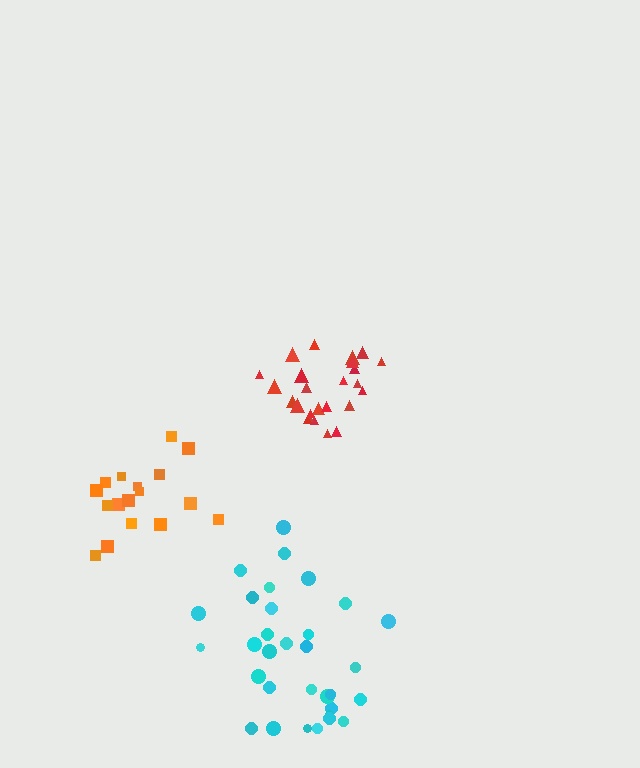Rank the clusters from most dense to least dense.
red, orange, cyan.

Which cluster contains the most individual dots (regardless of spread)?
Cyan (32).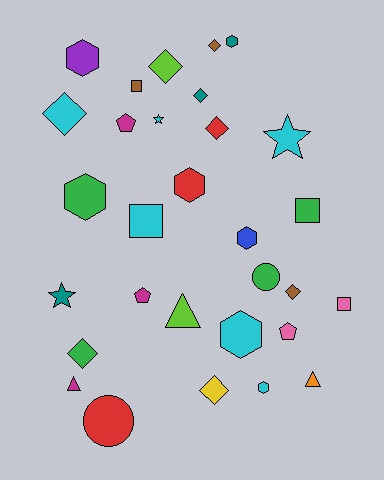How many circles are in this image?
There are 2 circles.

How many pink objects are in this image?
There are 2 pink objects.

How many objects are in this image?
There are 30 objects.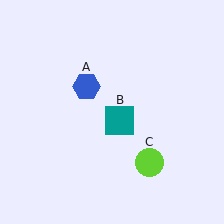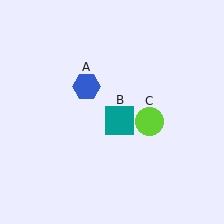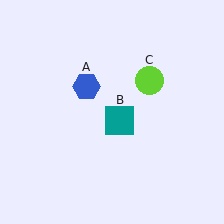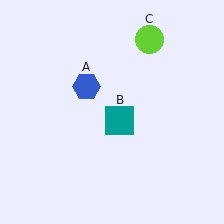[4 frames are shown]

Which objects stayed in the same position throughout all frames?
Blue hexagon (object A) and teal square (object B) remained stationary.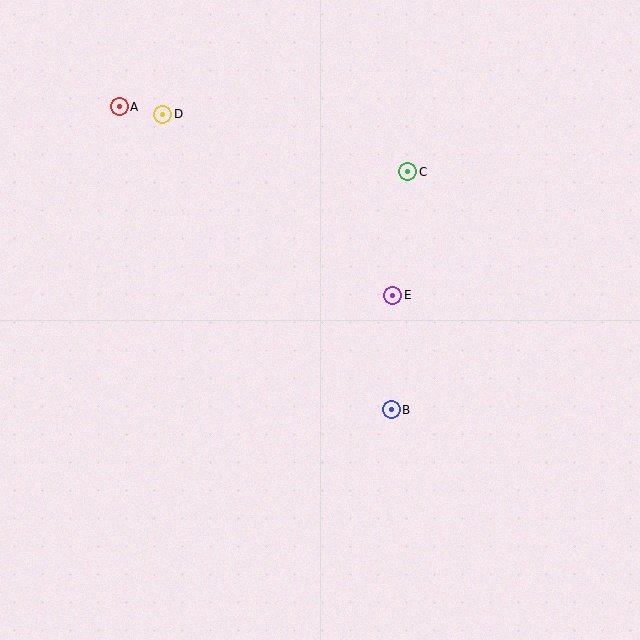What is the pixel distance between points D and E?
The distance between D and E is 292 pixels.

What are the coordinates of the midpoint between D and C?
The midpoint between D and C is at (285, 143).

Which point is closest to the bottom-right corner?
Point B is closest to the bottom-right corner.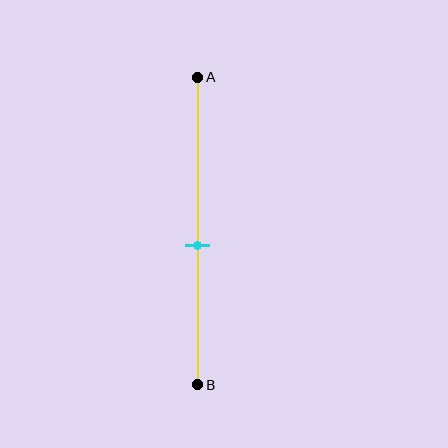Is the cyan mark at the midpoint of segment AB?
No, the mark is at about 55% from A, not at the 50% midpoint.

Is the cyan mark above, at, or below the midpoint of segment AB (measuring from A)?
The cyan mark is below the midpoint of segment AB.